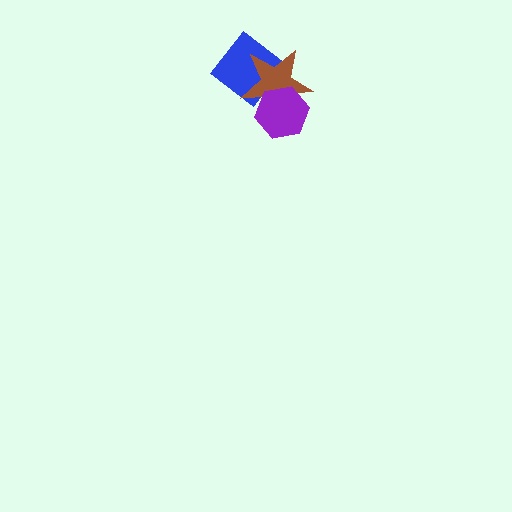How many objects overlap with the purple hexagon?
1 object overlaps with the purple hexagon.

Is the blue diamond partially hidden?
Yes, it is partially covered by another shape.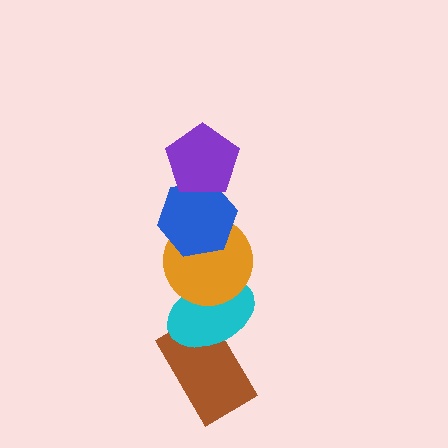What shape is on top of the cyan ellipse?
The orange circle is on top of the cyan ellipse.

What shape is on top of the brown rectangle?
The cyan ellipse is on top of the brown rectangle.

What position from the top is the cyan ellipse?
The cyan ellipse is 4th from the top.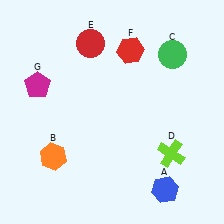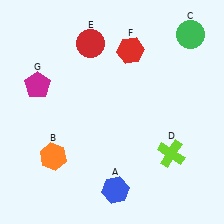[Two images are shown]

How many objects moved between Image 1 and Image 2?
2 objects moved between the two images.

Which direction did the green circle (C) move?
The green circle (C) moved up.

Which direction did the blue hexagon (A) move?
The blue hexagon (A) moved left.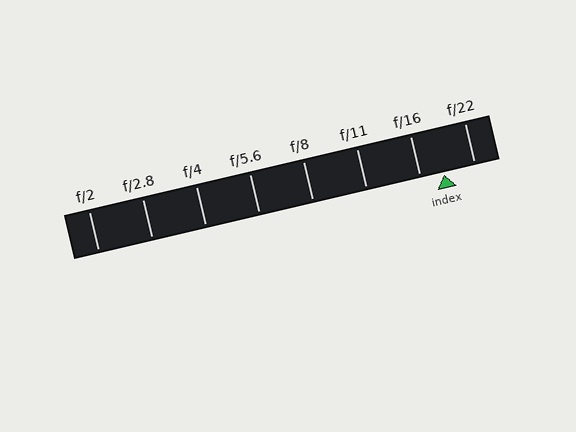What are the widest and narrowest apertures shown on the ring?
The widest aperture shown is f/2 and the narrowest is f/22.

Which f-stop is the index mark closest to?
The index mark is closest to f/16.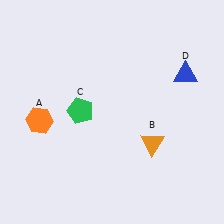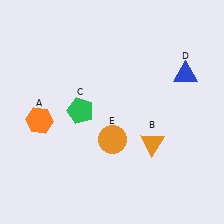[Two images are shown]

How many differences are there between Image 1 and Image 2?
There is 1 difference between the two images.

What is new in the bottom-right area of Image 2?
An orange circle (E) was added in the bottom-right area of Image 2.